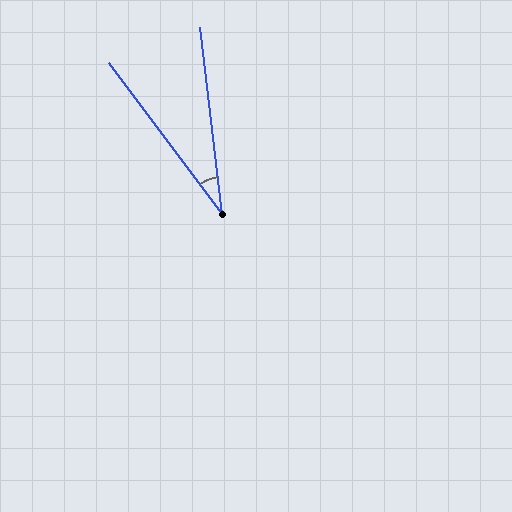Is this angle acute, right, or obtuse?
It is acute.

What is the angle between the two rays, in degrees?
Approximately 30 degrees.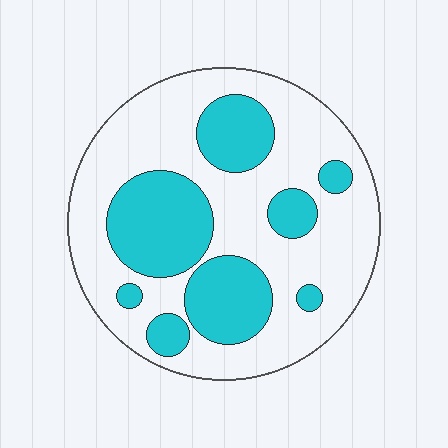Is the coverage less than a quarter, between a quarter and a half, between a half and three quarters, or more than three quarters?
Between a quarter and a half.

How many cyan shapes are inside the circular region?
8.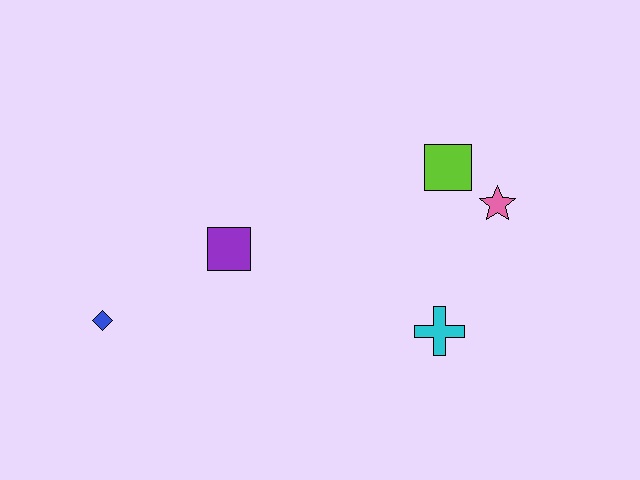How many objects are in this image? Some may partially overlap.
There are 5 objects.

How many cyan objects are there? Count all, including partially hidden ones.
There is 1 cyan object.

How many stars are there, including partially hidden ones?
There is 1 star.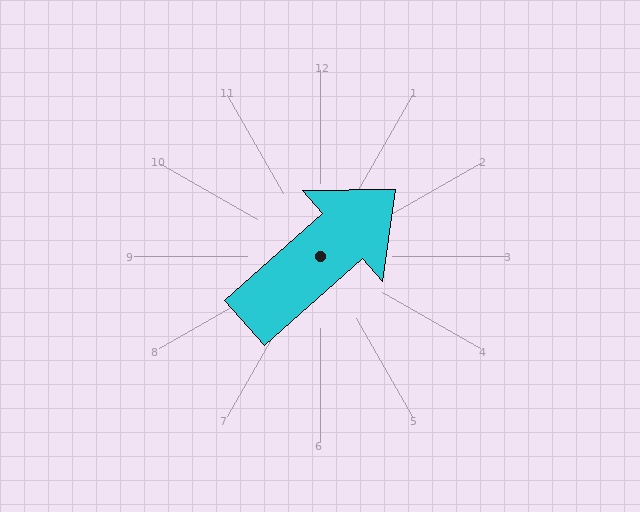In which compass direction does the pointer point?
Northeast.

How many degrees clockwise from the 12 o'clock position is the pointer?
Approximately 48 degrees.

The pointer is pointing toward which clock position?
Roughly 2 o'clock.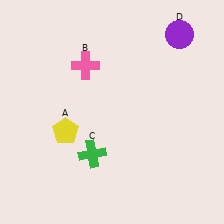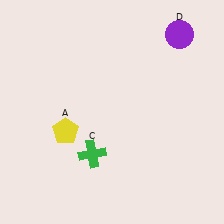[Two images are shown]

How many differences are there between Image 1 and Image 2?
There is 1 difference between the two images.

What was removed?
The pink cross (B) was removed in Image 2.